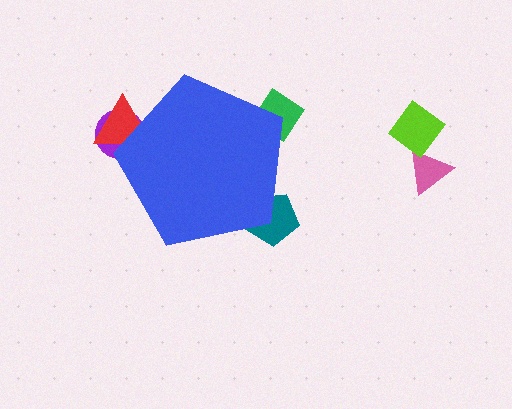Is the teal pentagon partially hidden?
Yes, the teal pentagon is partially hidden behind the blue pentagon.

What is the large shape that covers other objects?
A blue pentagon.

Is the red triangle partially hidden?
Yes, the red triangle is partially hidden behind the blue pentagon.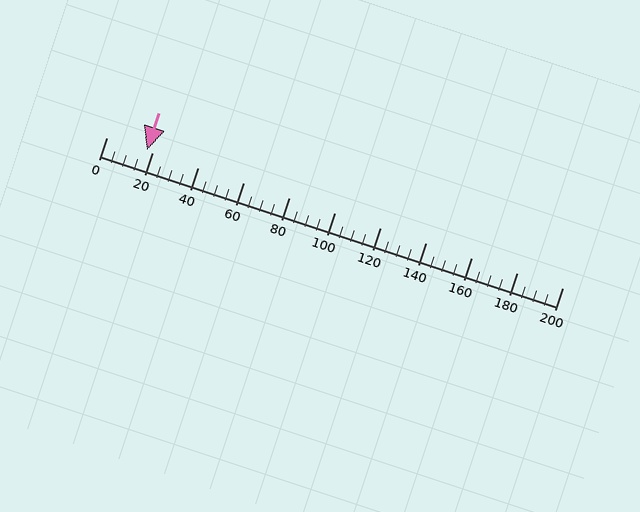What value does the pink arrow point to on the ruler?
The pink arrow points to approximately 18.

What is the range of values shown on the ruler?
The ruler shows values from 0 to 200.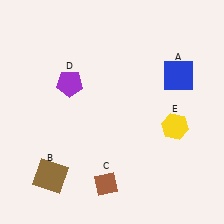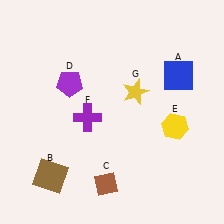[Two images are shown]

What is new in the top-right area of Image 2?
A yellow star (G) was added in the top-right area of Image 2.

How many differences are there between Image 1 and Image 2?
There are 2 differences between the two images.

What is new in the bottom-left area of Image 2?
A purple cross (F) was added in the bottom-left area of Image 2.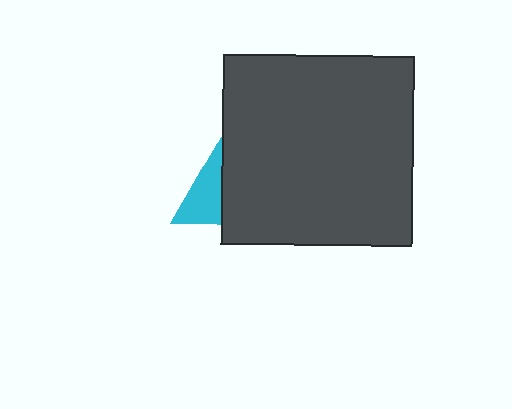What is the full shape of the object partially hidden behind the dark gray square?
The partially hidden object is a cyan triangle.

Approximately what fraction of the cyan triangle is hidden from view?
Roughly 56% of the cyan triangle is hidden behind the dark gray square.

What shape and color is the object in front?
The object in front is a dark gray square.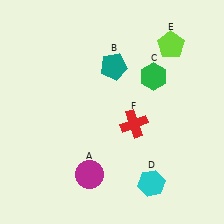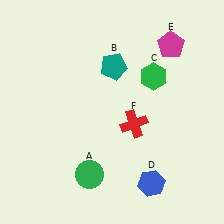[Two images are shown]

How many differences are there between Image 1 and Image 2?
There are 3 differences between the two images.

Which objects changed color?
A changed from magenta to green. D changed from cyan to blue. E changed from lime to magenta.